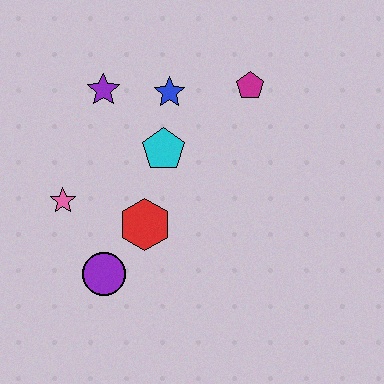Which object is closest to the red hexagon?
The purple circle is closest to the red hexagon.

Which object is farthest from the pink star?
The magenta pentagon is farthest from the pink star.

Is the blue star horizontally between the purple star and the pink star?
No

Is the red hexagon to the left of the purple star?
No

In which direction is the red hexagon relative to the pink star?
The red hexagon is to the right of the pink star.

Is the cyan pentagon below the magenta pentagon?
Yes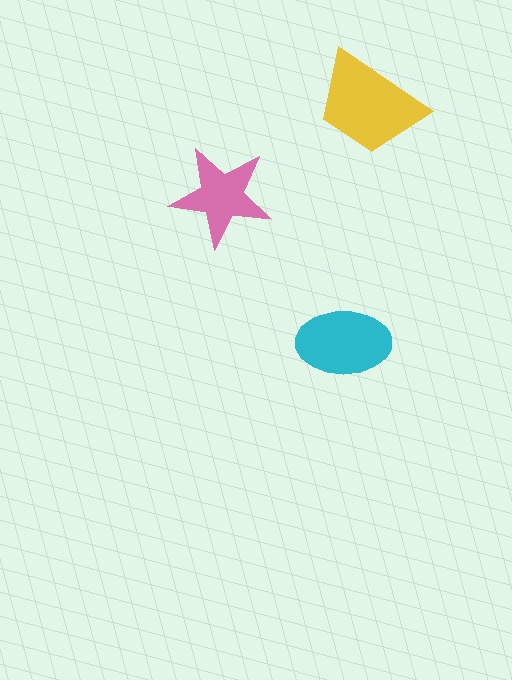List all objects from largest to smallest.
The yellow trapezoid, the cyan ellipse, the pink star.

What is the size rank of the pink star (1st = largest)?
3rd.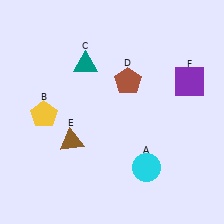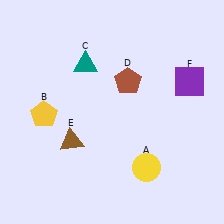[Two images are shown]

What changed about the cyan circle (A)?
In Image 1, A is cyan. In Image 2, it changed to yellow.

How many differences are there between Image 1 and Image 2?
There is 1 difference between the two images.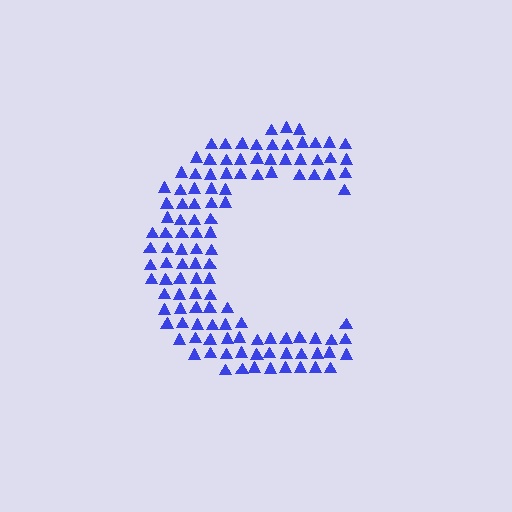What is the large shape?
The large shape is the letter C.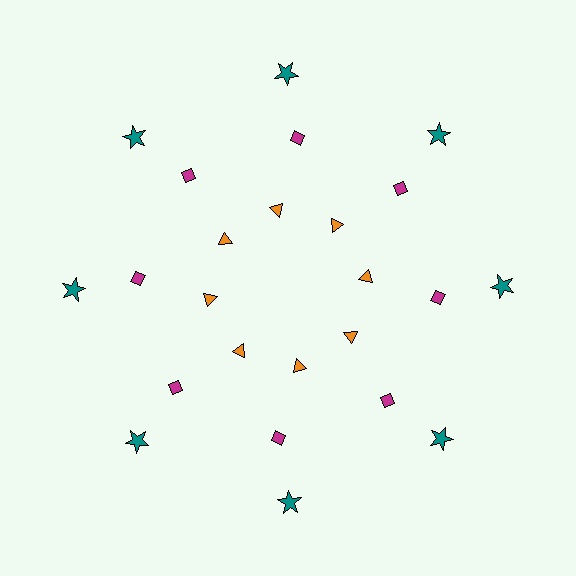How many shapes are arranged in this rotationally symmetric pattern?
There are 24 shapes, arranged in 8 groups of 3.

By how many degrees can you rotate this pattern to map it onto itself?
The pattern maps onto itself every 45 degrees of rotation.